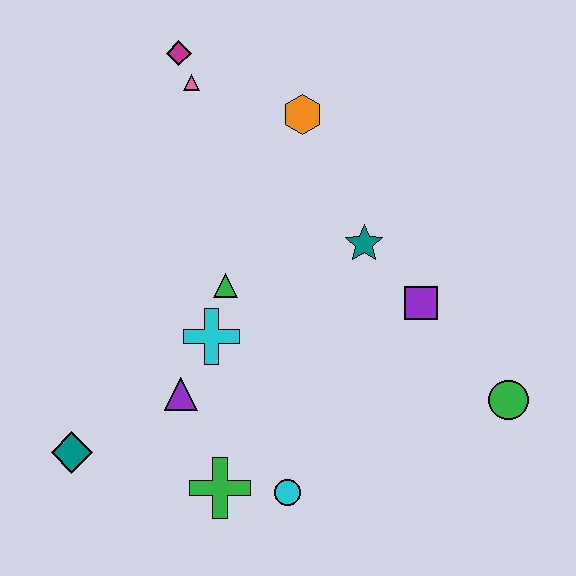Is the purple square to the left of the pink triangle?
No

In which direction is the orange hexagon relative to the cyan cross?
The orange hexagon is above the cyan cross.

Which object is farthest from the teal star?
The teal diamond is farthest from the teal star.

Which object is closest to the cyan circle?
The green cross is closest to the cyan circle.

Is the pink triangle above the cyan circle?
Yes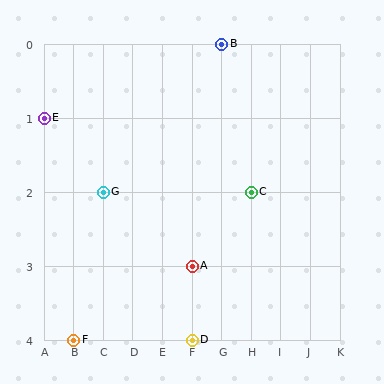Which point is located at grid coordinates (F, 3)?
Point A is at (F, 3).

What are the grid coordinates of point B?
Point B is at grid coordinates (G, 0).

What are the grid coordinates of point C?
Point C is at grid coordinates (H, 2).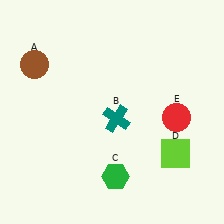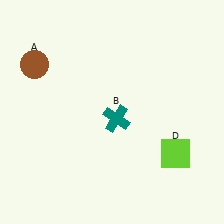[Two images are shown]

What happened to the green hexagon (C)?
The green hexagon (C) was removed in Image 2. It was in the bottom-right area of Image 1.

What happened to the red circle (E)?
The red circle (E) was removed in Image 2. It was in the bottom-right area of Image 1.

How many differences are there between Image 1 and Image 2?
There are 2 differences between the two images.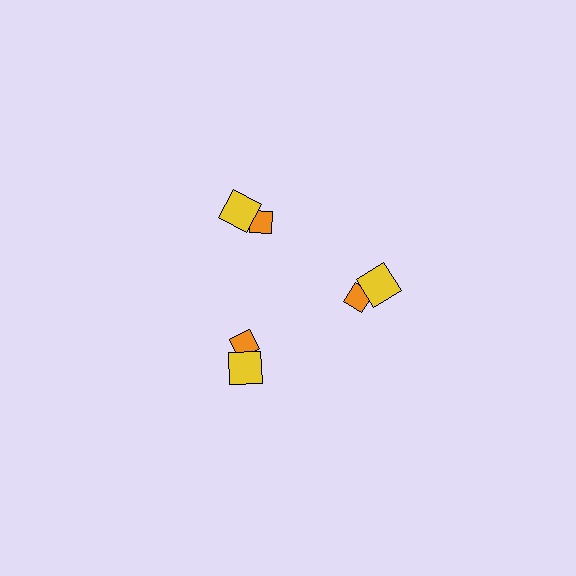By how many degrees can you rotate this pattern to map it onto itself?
The pattern maps onto itself every 120 degrees of rotation.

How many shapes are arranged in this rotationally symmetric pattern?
There are 6 shapes, arranged in 3 groups of 2.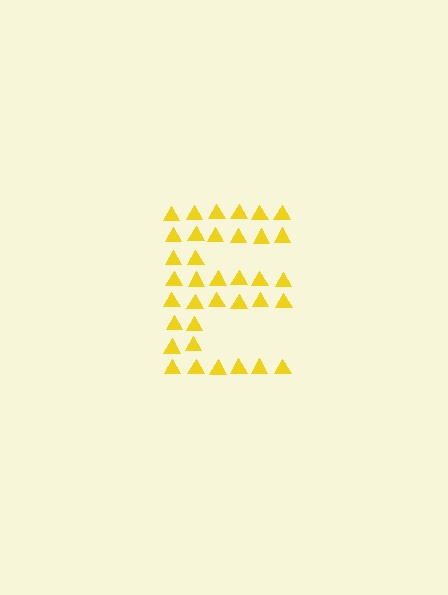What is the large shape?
The large shape is the letter E.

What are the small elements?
The small elements are triangles.